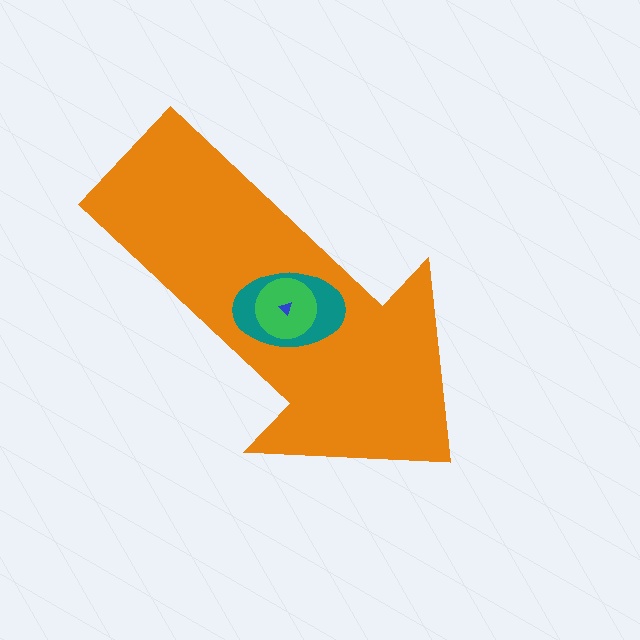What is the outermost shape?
The orange arrow.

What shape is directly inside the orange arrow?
The teal ellipse.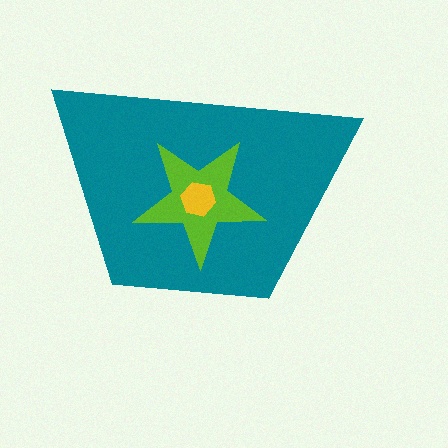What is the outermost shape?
The teal trapezoid.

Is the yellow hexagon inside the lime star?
Yes.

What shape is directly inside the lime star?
The yellow hexagon.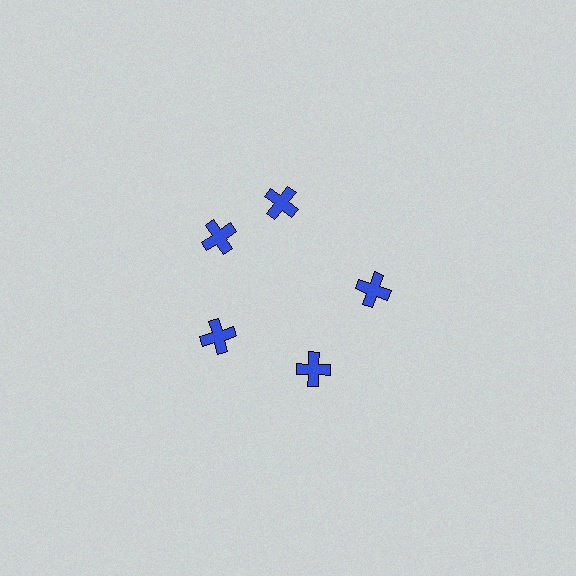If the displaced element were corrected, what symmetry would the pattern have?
It would have 5-fold rotational symmetry — the pattern would map onto itself every 72 degrees.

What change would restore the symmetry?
The symmetry would be restored by rotating it back into even spacing with its neighbors so that all 5 crosses sit at equal angles and equal distance from the center.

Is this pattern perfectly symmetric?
No. The 5 blue crosses are arranged in a ring, but one element near the 1 o'clock position is rotated out of alignment along the ring, breaking the 5-fold rotational symmetry.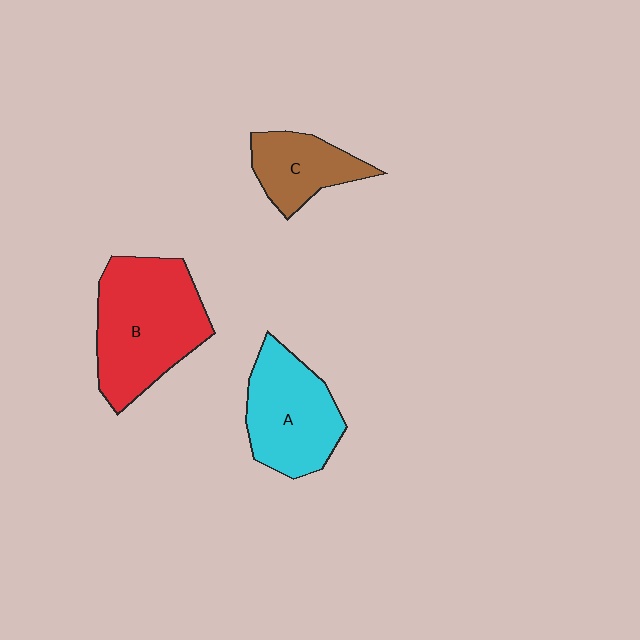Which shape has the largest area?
Shape B (red).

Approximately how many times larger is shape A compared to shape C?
Approximately 1.5 times.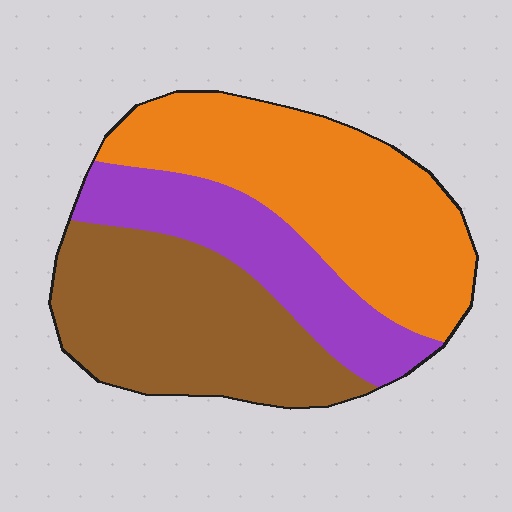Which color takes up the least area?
Purple, at roughly 25%.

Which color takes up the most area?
Orange, at roughly 40%.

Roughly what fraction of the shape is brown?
Brown takes up about three eighths (3/8) of the shape.